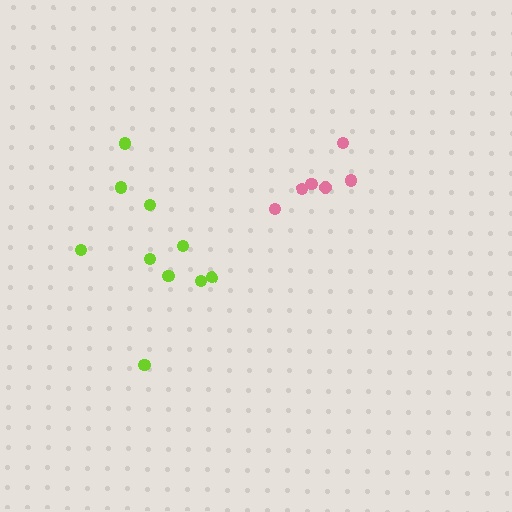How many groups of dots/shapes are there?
There are 2 groups.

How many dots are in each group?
Group 1: 6 dots, Group 2: 10 dots (16 total).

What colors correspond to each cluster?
The clusters are colored: pink, lime.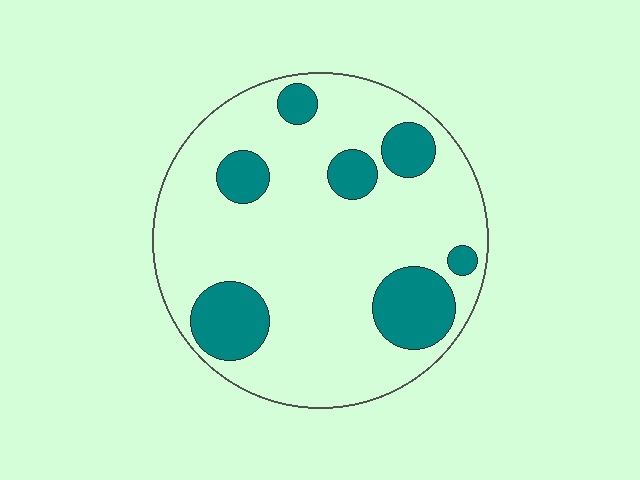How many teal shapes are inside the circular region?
7.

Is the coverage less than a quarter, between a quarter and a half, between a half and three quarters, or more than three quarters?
Less than a quarter.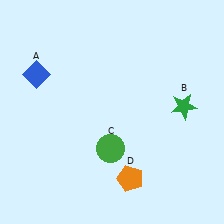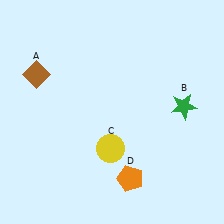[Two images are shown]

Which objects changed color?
A changed from blue to brown. C changed from green to yellow.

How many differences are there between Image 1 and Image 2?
There are 2 differences between the two images.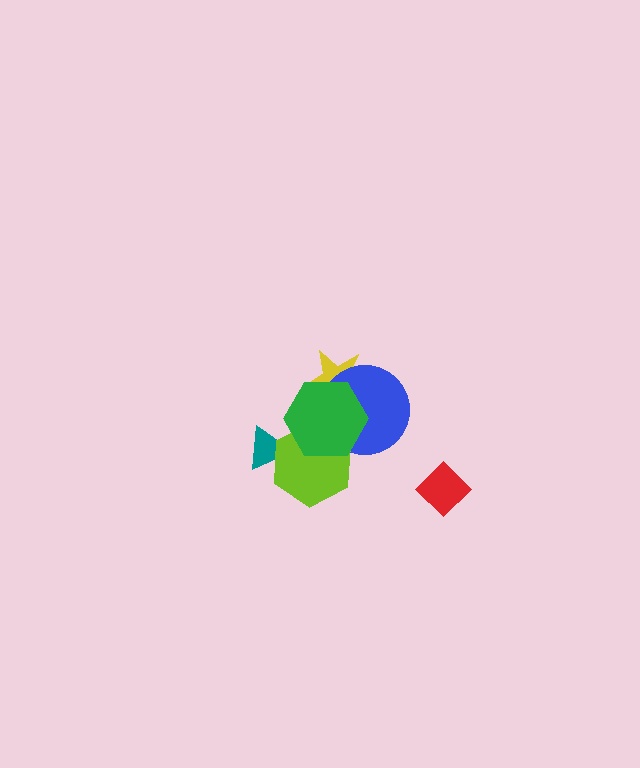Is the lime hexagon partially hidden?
Yes, it is partially covered by another shape.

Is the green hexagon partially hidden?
No, no other shape covers it.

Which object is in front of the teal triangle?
The lime hexagon is in front of the teal triangle.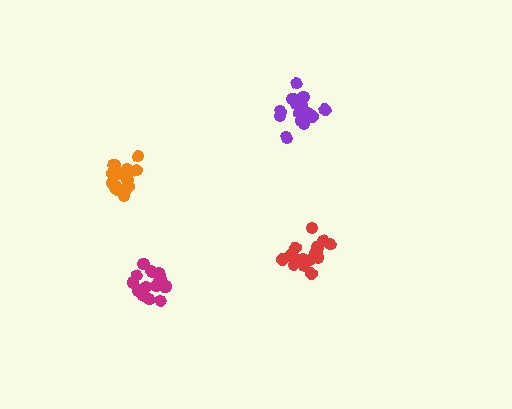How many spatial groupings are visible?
There are 4 spatial groupings.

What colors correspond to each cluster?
The clusters are colored: magenta, orange, purple, red.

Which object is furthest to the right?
The red cluster is rightmost.